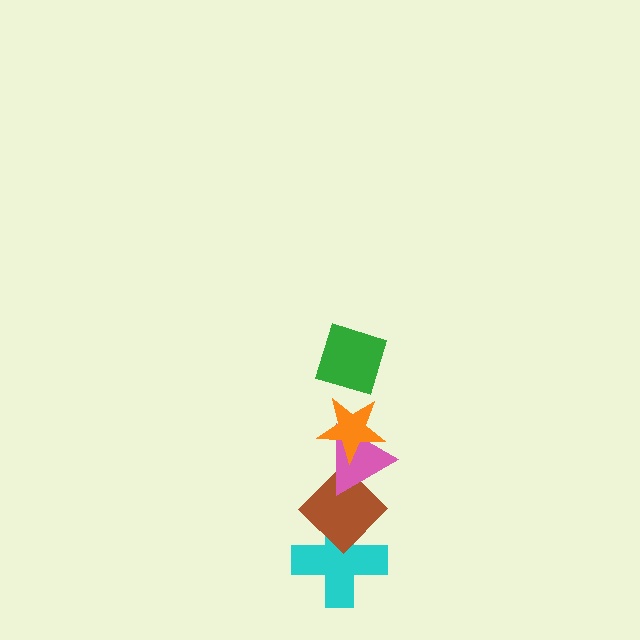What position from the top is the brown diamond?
The brown diamond is 4th from the top.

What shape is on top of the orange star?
The green diamond is on top of the orange star.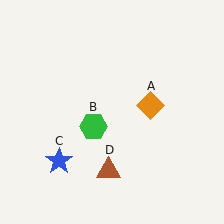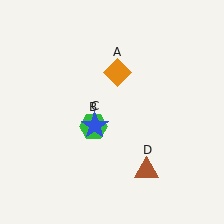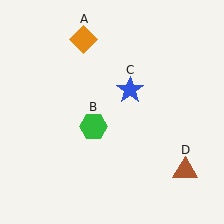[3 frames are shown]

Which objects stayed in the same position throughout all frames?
Green hexagon (object B) remained stationary.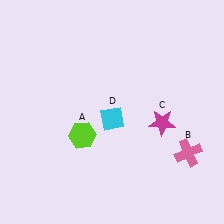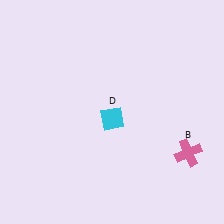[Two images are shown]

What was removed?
The magenta star (C), the lime hexagon (A) were removed in Image 2.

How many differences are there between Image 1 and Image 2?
There are 2 differences between the two images.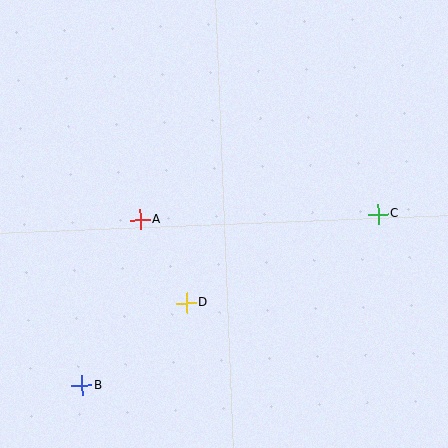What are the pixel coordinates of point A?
Point A is at (140, 220).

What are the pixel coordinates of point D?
Point D is at (186, 303).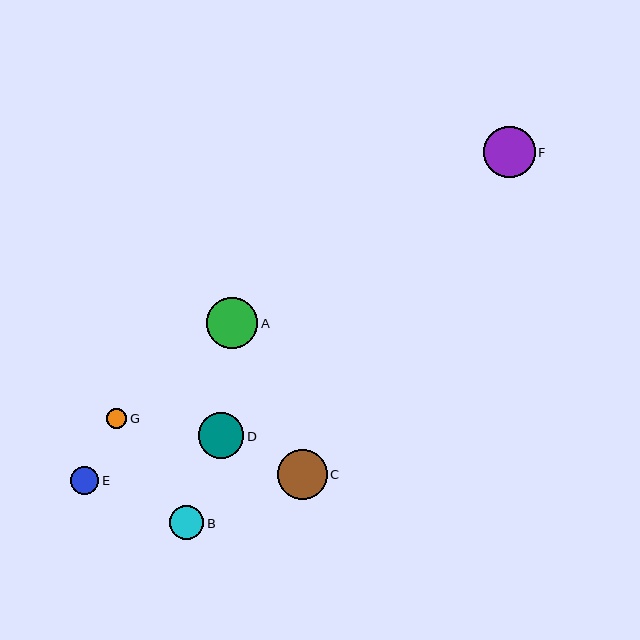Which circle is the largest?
Circle F is the largest with a size of approximately 51 pixels.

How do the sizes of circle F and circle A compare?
Circle F and circle A are approximately the same size.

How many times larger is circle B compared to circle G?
Circle B is approximately 1.7 times the size of circle G.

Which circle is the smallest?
Circle G is the smallest with a size of approximately 20 pixels.